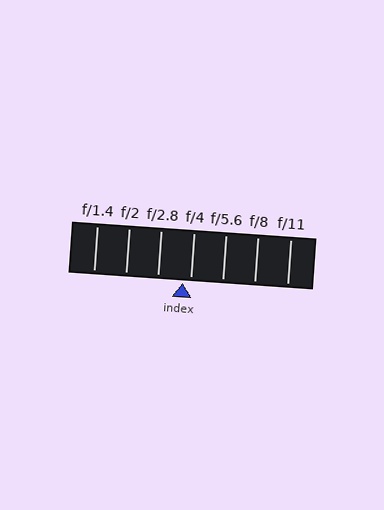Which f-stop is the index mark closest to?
The index mark is closest to f/4.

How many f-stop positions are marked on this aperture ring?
There are 7 f-stop positions marked.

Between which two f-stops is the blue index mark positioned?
The index mark is between f/2.8 and f/4.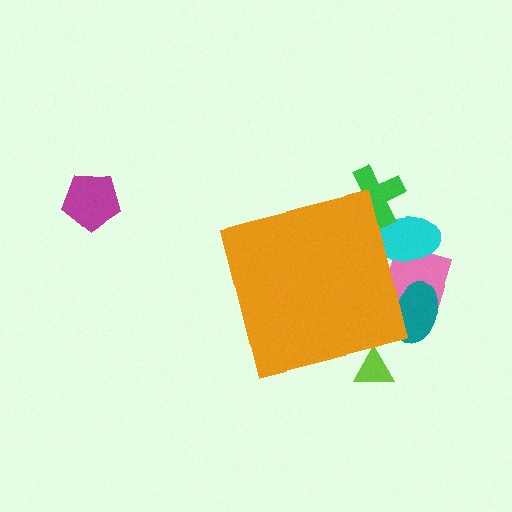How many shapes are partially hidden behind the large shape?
5 shapes are partially hidden.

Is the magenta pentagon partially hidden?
No, the magenta pentagon is fully visible.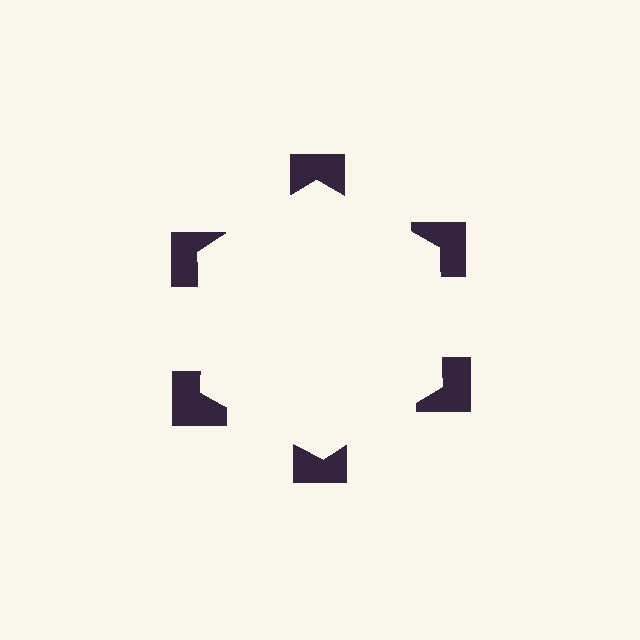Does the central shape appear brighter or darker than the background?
It typically appears slightly brighter than the background, even though no actual brightness change is drawn.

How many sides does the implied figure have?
6 sides.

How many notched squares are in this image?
There are 6 — one at each vertex of the illusory hexagon.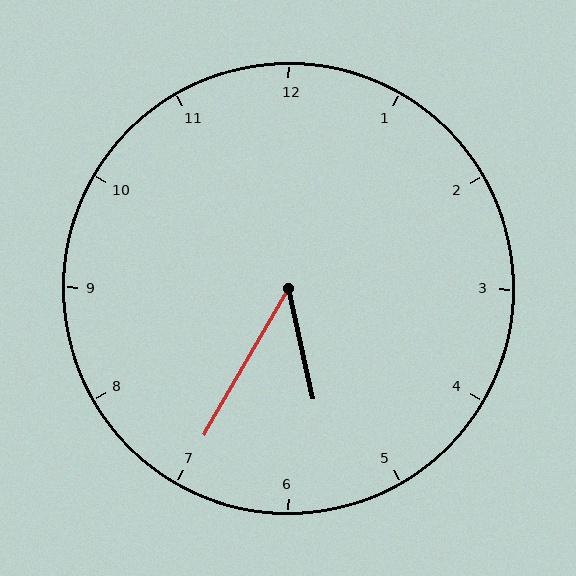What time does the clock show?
5:35.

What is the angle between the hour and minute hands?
Approximately 42 degrees.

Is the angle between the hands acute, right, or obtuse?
It is acute.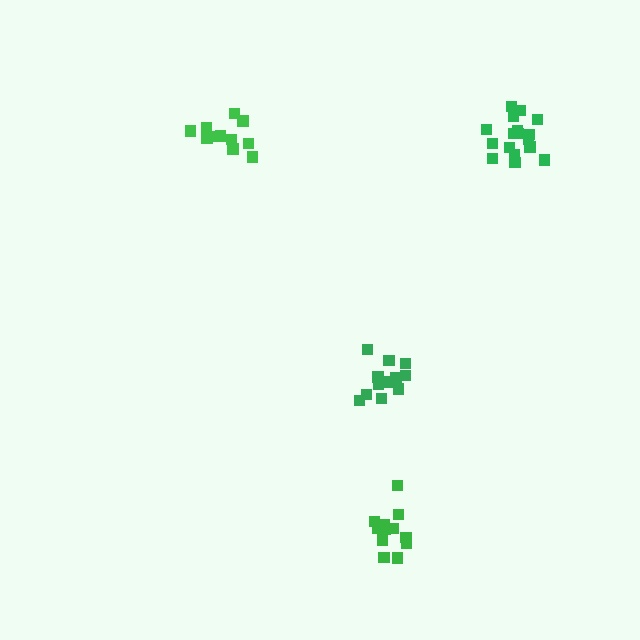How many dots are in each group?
Group 1: 17 dots, Group 2: 12 dots, Group 3: 11 dots, Group 4: 14 dots (54 total).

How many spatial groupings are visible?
There are 4 spatial groupings.